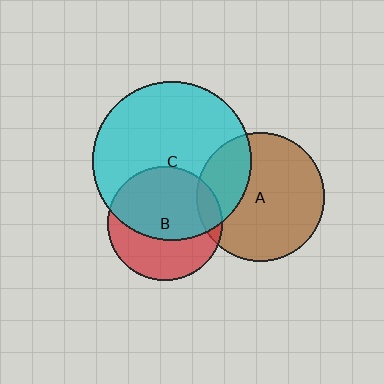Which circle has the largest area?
Circle C (cyan).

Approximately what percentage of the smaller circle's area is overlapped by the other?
Approximately 60%.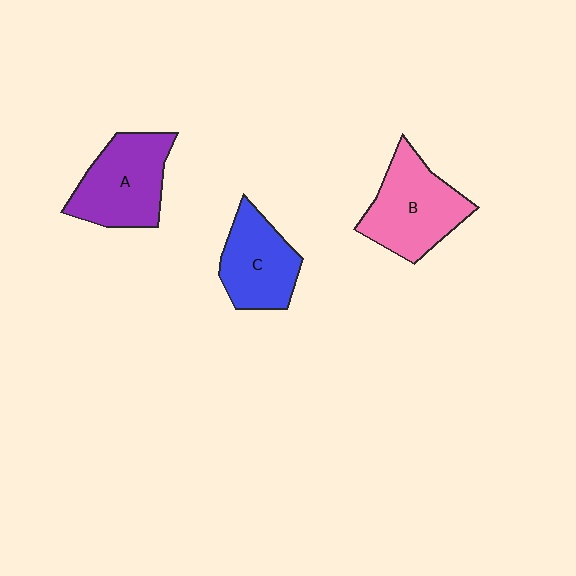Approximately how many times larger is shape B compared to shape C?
Approximately 1.2 times.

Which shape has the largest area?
Shape B (pink).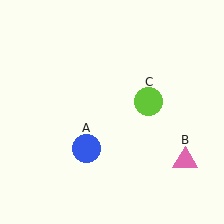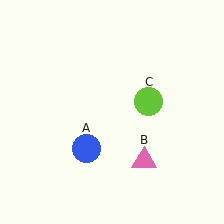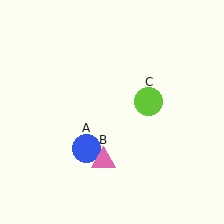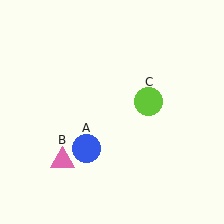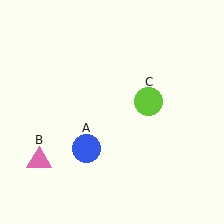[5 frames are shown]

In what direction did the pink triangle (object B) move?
The pink triangle (object B) moved left.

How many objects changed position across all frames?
1 object changed position: pink triangle (object B).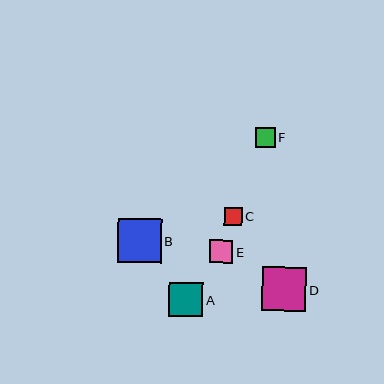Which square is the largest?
Square D is the largest with a size of approximately 45 pixels.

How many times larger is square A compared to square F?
Square A is approximately 1.7 times the size of square F.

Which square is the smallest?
Square C is the smallest with a size of approximately 18 pixels.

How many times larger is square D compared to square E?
Square D is approximately 1.9 times the size of square E.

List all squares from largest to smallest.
From largest to smallest: D, B, A, E, F, C.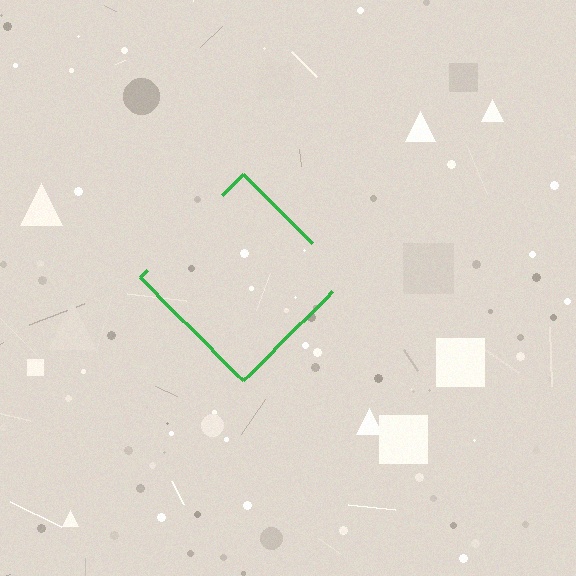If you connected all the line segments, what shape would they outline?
They would outline a diamond.